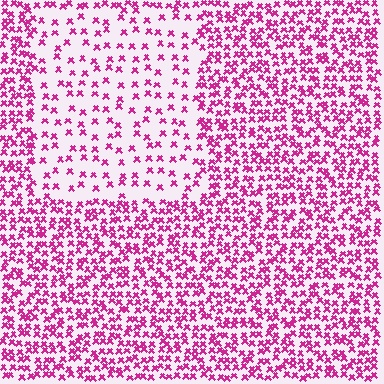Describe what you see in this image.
The image contains small magenta elements arranged at two different densities. A rectangle-shaped region is visible where the elements are less densely packed than the surrounding area.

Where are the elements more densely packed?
The elements are more densely packed outside the rectangle boundary.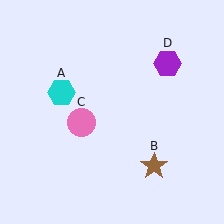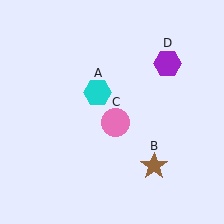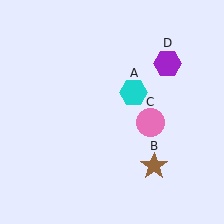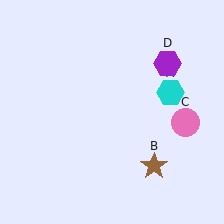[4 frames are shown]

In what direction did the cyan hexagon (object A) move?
The cyan hexagon (object A) moved right.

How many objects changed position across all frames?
2 objects changed position: cyan hexagon (object A), pink circle (object C).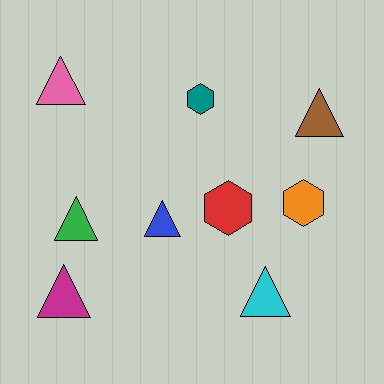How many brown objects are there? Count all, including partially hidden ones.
There is 1 brown object.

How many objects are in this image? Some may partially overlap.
There are 9 objects.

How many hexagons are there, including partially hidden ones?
There are 3 hexagons.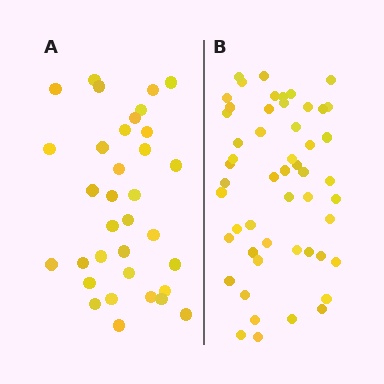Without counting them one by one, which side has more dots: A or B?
Region B (the right region) has more dots.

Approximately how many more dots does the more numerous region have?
Region B has approximately 20 more dots than region A.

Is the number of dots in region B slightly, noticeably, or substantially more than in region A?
Region B has substantially more. The ratio is roughly 1.5 to 1.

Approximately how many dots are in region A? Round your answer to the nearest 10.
About 30 dots. (The exact count is 34, which rounds to 30.)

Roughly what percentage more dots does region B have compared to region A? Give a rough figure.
About 55% more.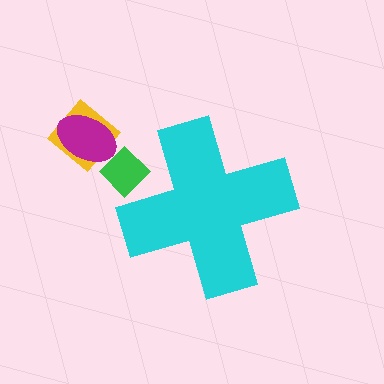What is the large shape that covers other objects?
A cyan cross.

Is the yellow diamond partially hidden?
No, the yellow diamond is fully visible.